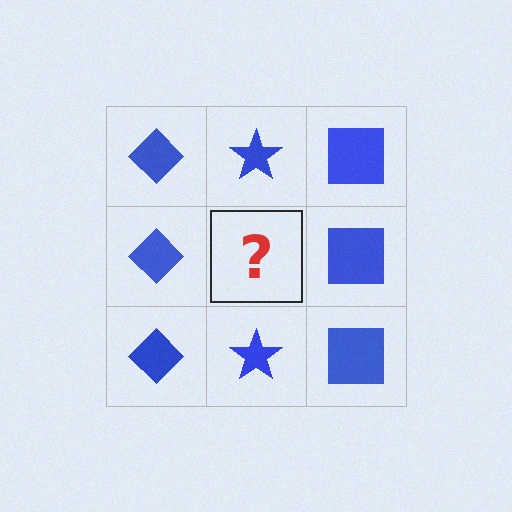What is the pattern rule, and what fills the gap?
The rule is that each column has a consistent shape. The gap should be filled with a blue star.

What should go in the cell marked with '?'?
The missing cell should contain a blue star.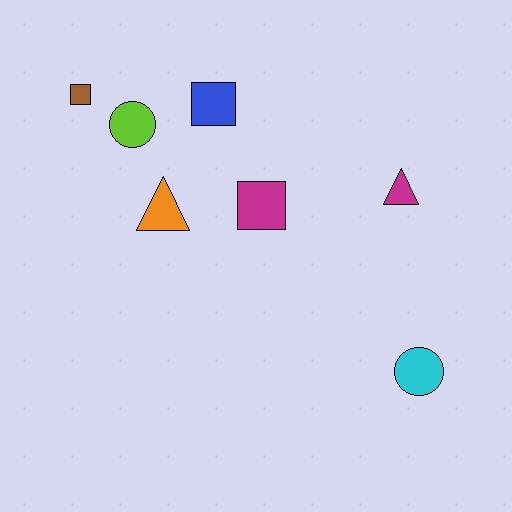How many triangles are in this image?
There are 2 triangles.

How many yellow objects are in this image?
There are no yellow objects.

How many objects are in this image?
There are 7 objects.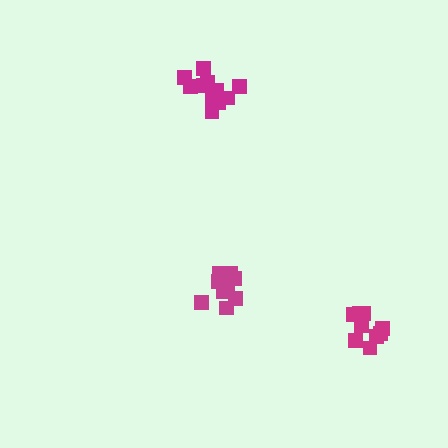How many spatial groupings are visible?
There are 3 spatial groupings.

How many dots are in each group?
Group 1: 10 dots, Group 2: 11 dots, Group 3: 9 dots (30 total).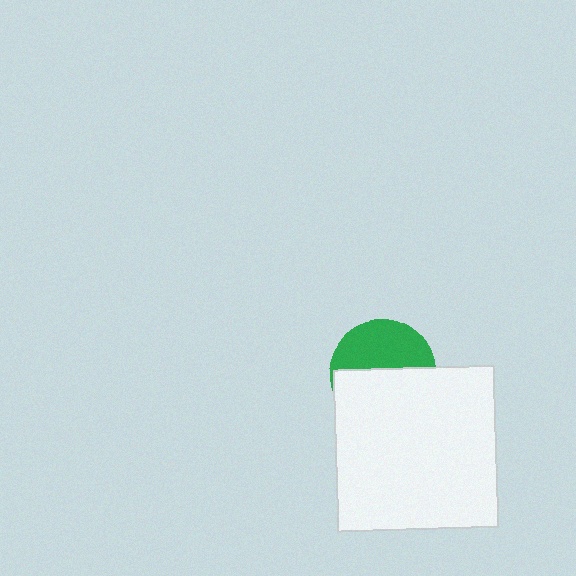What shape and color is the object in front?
The object in front is a white square.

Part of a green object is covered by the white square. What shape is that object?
It is a circle.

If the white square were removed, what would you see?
You would see the complete green circle.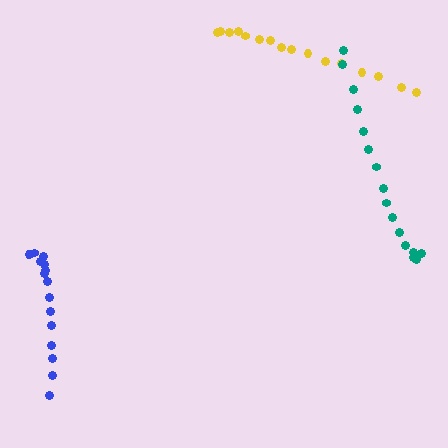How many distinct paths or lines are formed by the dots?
There are 3 distinct paths.